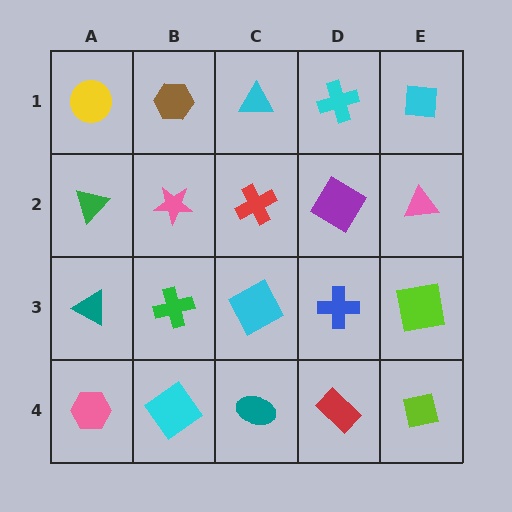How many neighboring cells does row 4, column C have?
3.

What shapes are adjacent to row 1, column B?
A pink star (row 2, column B), a yellow circle (row 1, column A), a cyan triangle (row 1, column C).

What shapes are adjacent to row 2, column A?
A yellow circle (row 1, column A), a teal triangle (row 3, column A), a pink star (row 2, column B).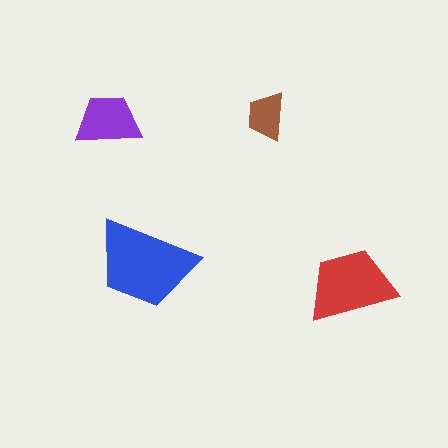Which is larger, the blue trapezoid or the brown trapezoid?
The blue one.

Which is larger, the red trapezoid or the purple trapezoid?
The red one.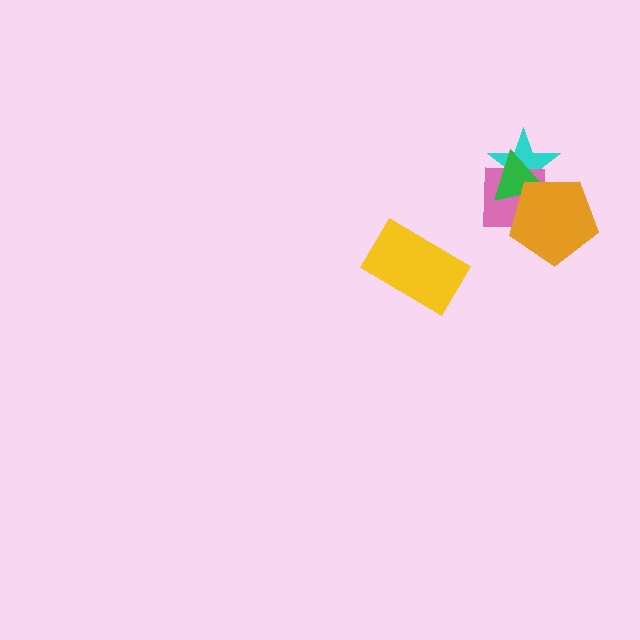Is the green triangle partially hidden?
Yes, it is partially covered by another shape.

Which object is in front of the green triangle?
The orange pentagon is in front of the green triangle.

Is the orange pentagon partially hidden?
No, no other shape covers it.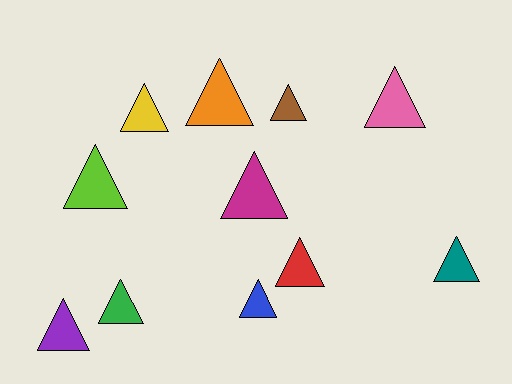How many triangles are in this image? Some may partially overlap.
There are 11 triangles.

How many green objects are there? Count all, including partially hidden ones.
There is 1 green object.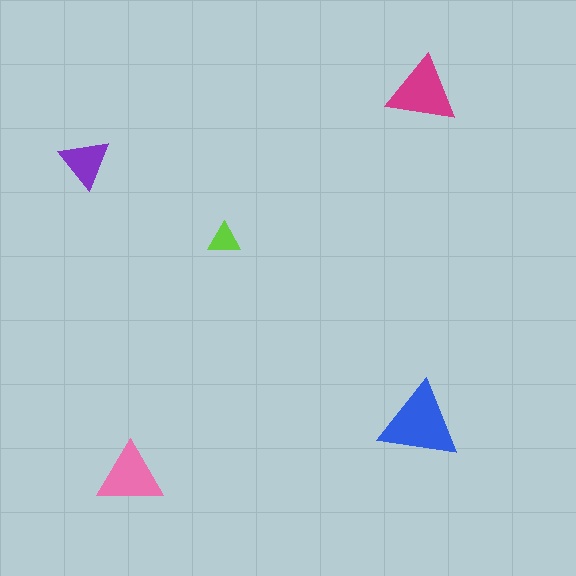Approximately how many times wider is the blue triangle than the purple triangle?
About 1.5 times wider.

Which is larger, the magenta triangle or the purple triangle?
The magenta one.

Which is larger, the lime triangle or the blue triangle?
The blue one.